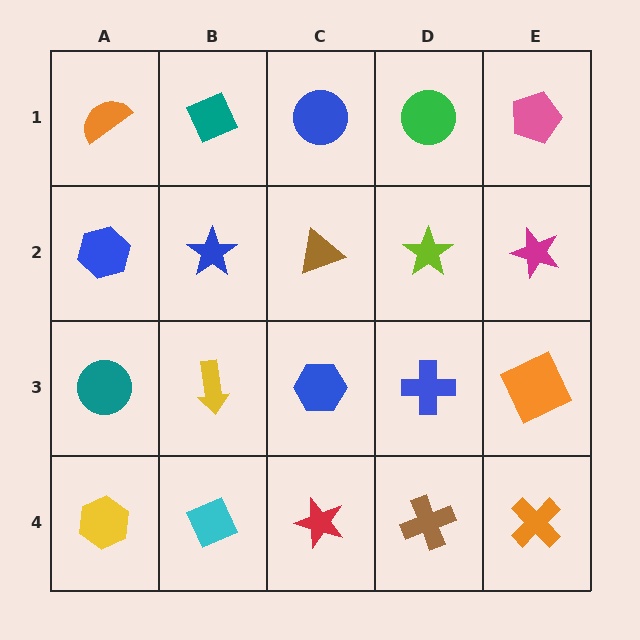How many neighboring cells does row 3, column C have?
4.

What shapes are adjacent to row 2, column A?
An orange semicircle (row 1, column A), a teal circle (row 3, column A), a blue star (row 2, column B).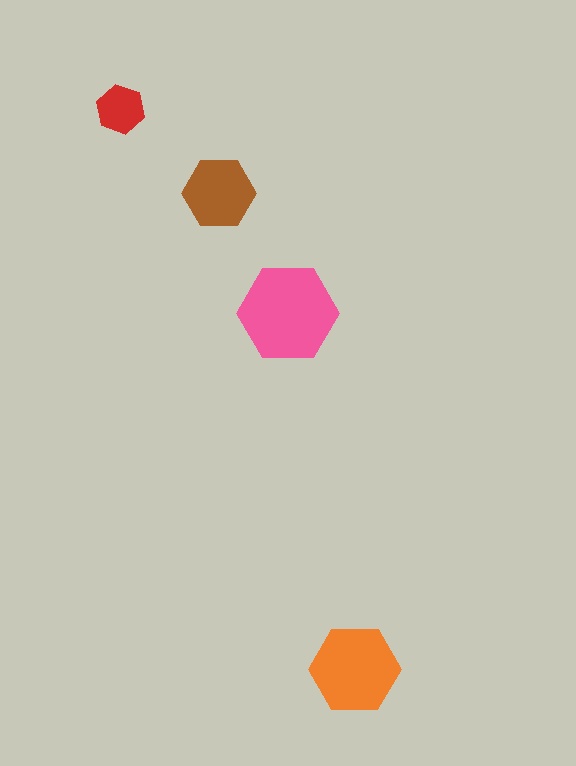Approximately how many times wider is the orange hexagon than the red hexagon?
About 2 times wider.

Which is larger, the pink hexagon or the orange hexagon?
The pink one.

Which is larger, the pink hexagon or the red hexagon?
The pink one.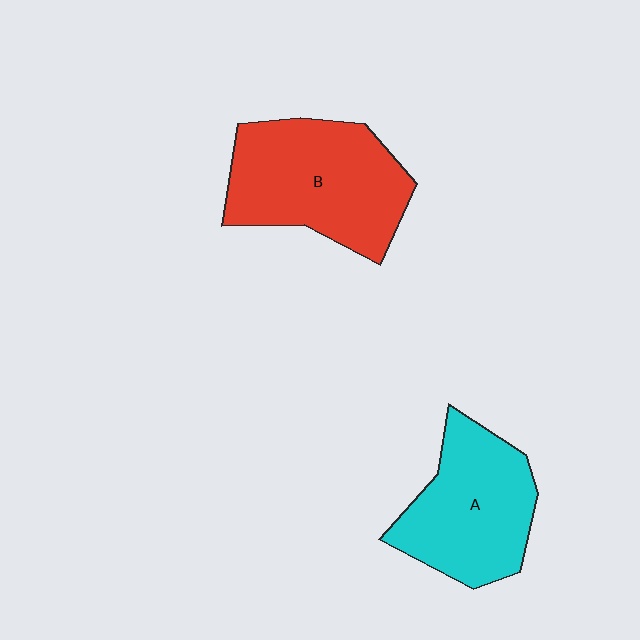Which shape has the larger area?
Shape B (red).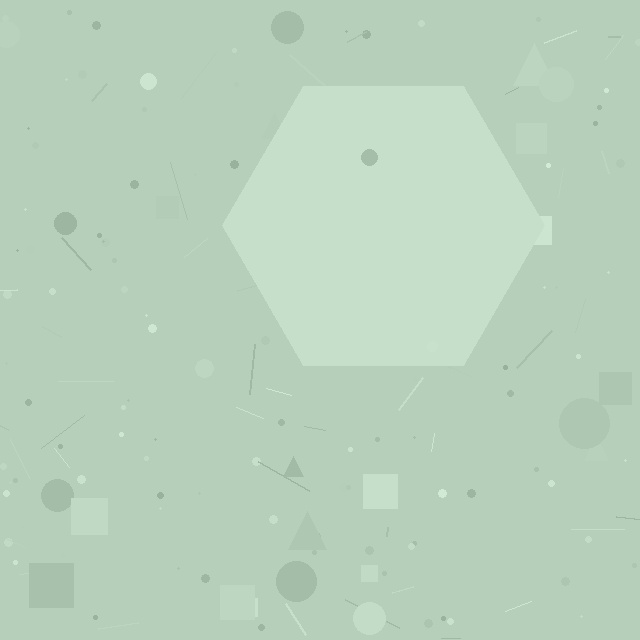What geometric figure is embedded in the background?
A hexagon is embedded in the background.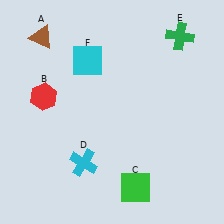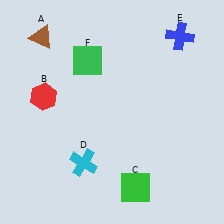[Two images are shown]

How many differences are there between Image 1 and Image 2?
There are 2 differences between the two images.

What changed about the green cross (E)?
In Image 1, E is green. In Image 2, it changed to blue.